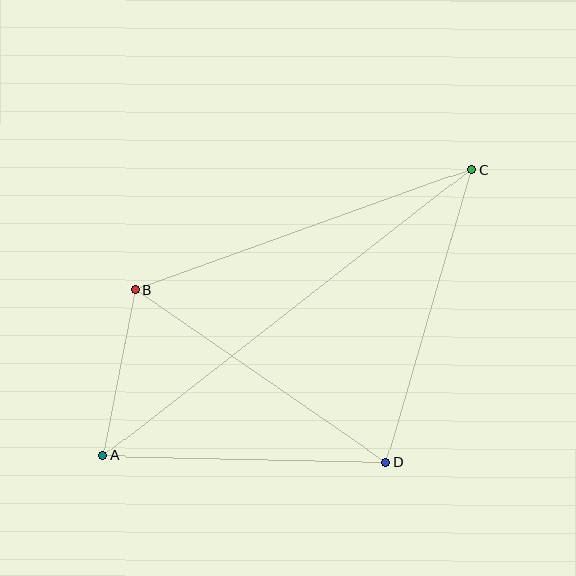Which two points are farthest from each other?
Points A and C are farthest from each other.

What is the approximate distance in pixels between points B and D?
The distance between B and D is approximately 305 pixels.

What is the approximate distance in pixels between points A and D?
The distance between A and D is approximately 283 pixels.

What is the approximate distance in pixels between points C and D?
The distance between C and D is approximately 305 pixels.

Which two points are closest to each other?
Points A and B are closest to each other.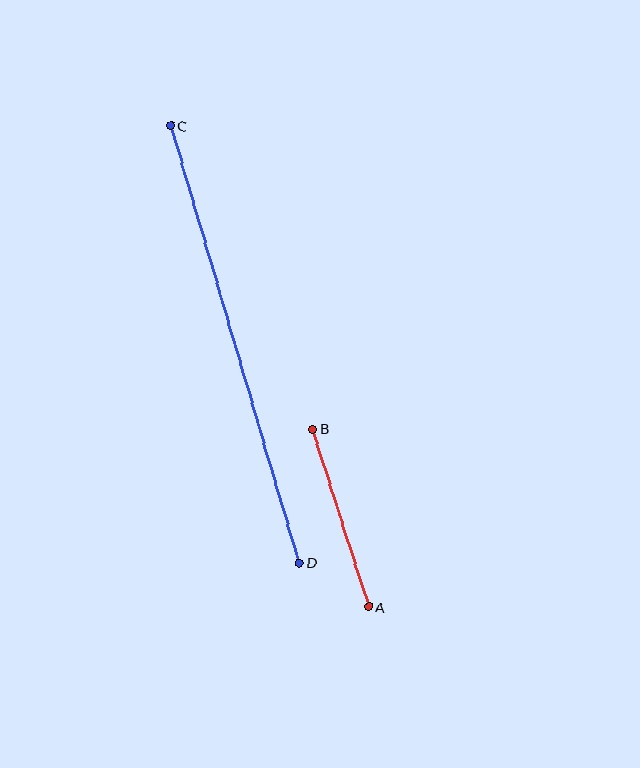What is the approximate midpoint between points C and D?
The midpoint is at approximately (235, 344) pixels.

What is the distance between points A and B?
The distance is approximately 187 pixels.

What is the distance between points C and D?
The distance is approximately 455 pixels.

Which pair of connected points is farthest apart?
Points C and D are farthest apart.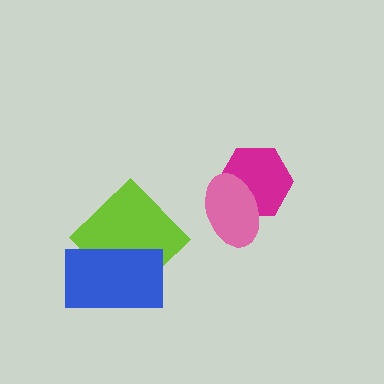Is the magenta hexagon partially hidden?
Yes, it is partially covered by another shape.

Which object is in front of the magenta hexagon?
The pink ellipse is in front of the magenta hexagon.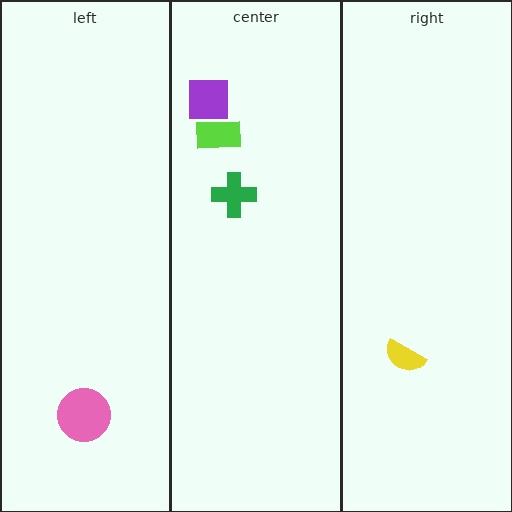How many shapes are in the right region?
1.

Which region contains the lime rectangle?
The center region.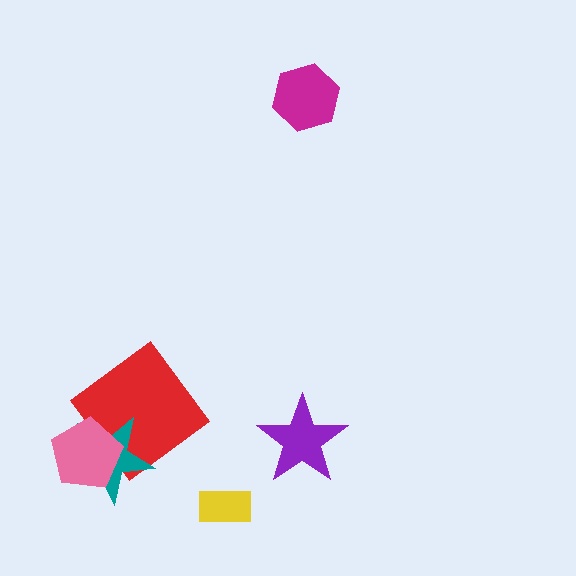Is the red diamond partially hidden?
Yes, it is partially covered by another shape.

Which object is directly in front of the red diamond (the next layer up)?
The teal star is directly in front of the red diamond.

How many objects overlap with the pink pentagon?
2 objects overlap with the pink pentagon.